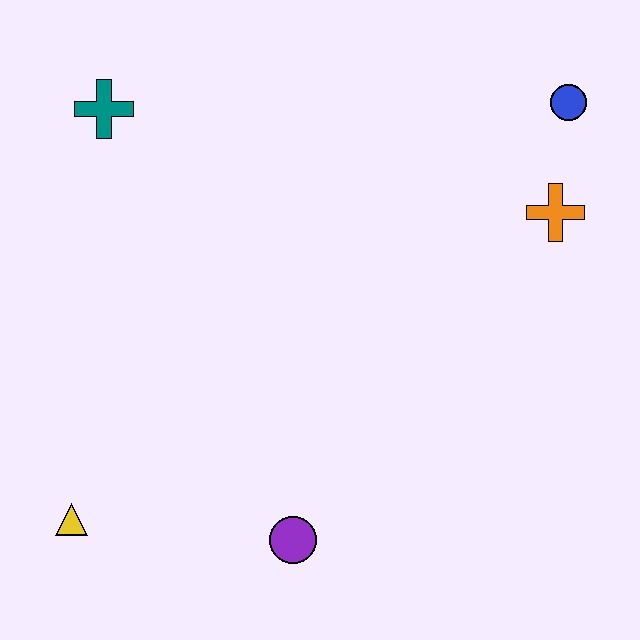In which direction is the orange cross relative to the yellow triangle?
The orange cross is to the right of the yellow triangle.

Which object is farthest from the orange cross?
The yellow triangle is farthest from the orange cross.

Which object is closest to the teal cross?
The yellow triangle is closest to the teal cross.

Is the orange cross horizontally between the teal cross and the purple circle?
No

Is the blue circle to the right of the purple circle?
Yes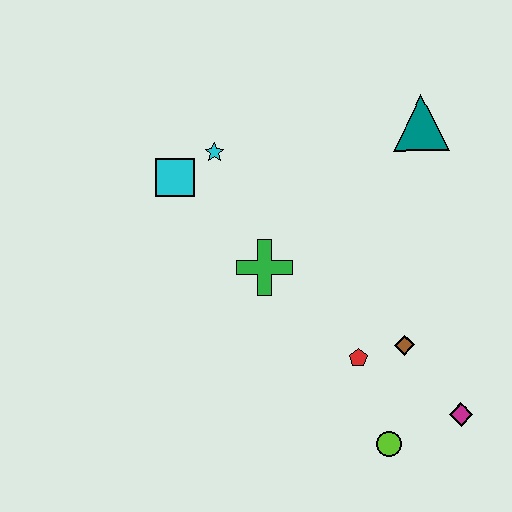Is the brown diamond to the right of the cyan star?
Yes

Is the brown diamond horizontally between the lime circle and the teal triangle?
Yes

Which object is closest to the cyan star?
The cyan square is closest to the cyan star.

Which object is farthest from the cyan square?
The magenta diamond is farthest from the cyan square.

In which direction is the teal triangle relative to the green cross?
The teal triangle is to the right of the green cross.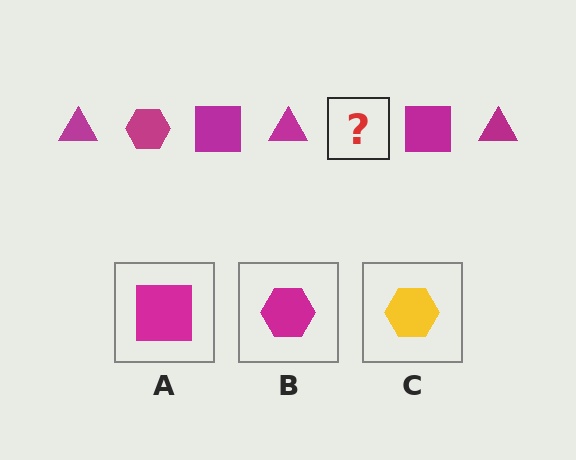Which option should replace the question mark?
Option B.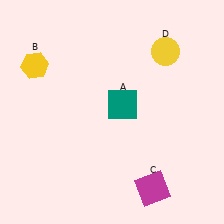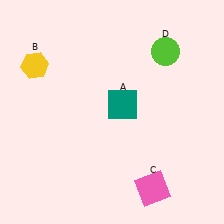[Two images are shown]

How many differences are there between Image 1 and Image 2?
There are 2 differences between the two images.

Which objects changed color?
C changed from magenta to pink. D changed from yellow to lime.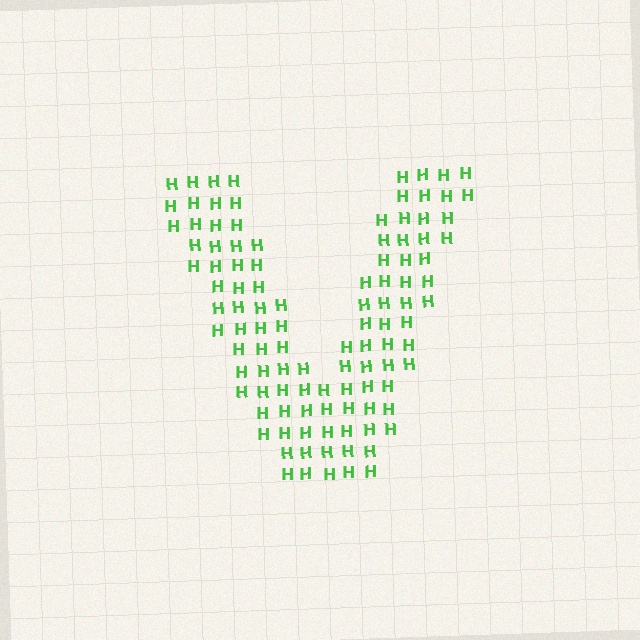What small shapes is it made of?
It is made of small letter H's.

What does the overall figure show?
The overall figure shows the letter V.